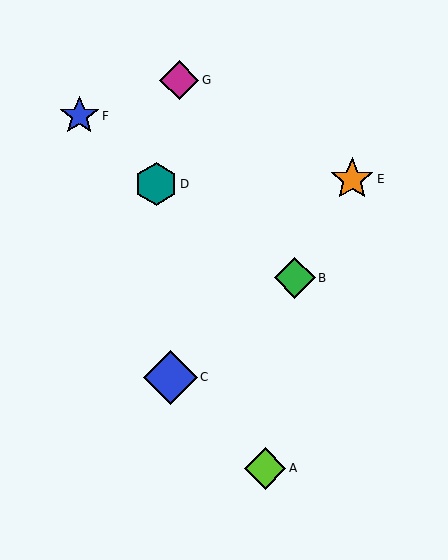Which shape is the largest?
The blue diamond (labeled C) is the largest.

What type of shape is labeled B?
Shape B is a green diamond.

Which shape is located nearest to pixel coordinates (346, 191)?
The orange star (labeled E) at (352, 179) is nearest to that location.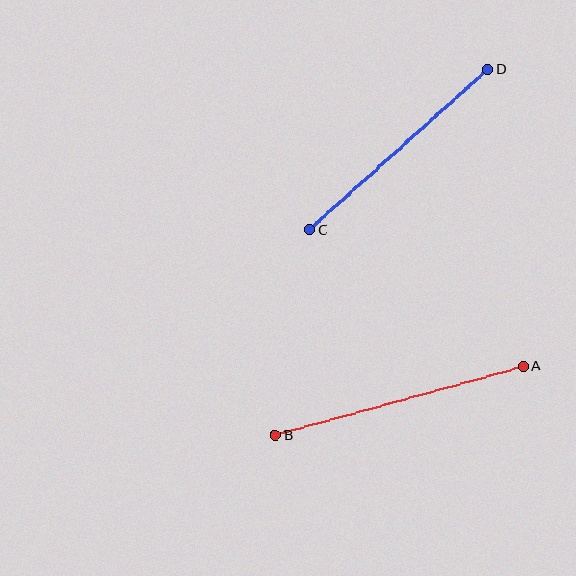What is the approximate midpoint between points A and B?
The midpoint is at approximately (399, 401) pixels.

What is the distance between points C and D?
The distance is approximately 239 pixels.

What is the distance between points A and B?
The distance is approximately 257 pixels.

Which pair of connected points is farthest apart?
Points A and B are farthest apart.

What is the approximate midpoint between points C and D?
The midpoint is at approximately (399, 150) pixels.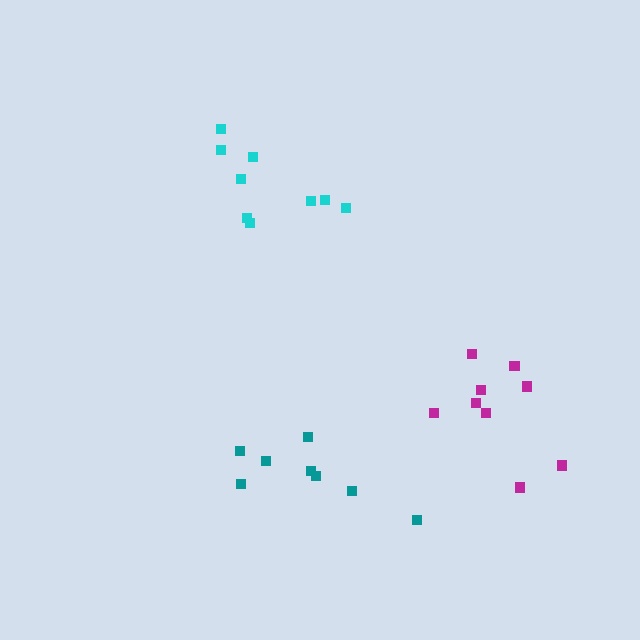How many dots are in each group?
Group 1: 8 dots, Group 2: 9 dots, Group 3: 9 dots (26 total).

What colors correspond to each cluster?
The clusters are colored: teal, magenta, cyan.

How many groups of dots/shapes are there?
There are 3 groups.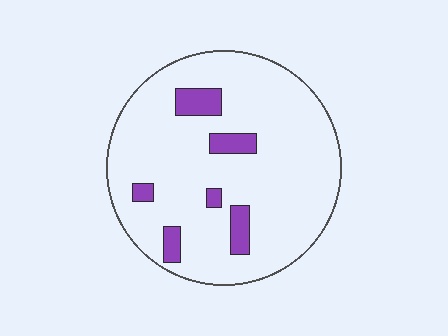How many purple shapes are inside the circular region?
6.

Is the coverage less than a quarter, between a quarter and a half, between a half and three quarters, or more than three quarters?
Less than a quarter.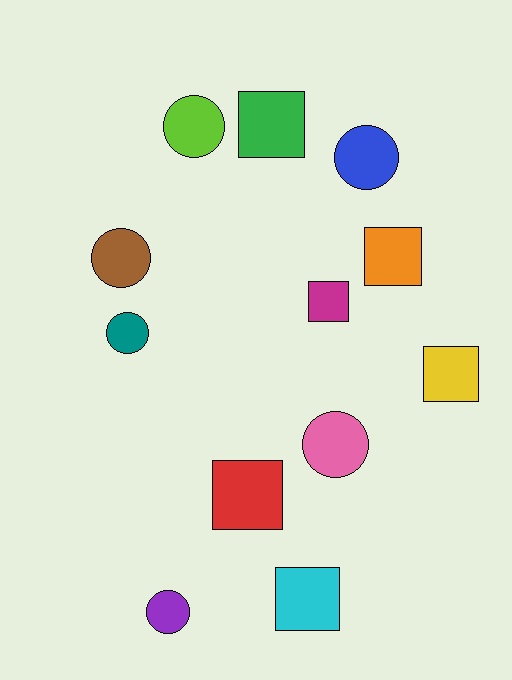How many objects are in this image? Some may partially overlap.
There are 12 objects.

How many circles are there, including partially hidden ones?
There are 6 circles.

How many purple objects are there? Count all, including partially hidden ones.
There is 1 purple object.